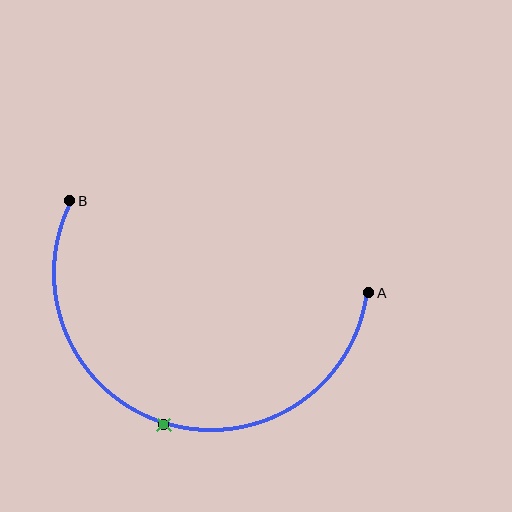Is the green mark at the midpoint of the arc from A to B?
Yes. The green mark lies on the arc at equal arc-length from both A and B — it is the arc midpoint.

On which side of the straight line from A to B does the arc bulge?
The arc bulges below the straight line connecting A and B.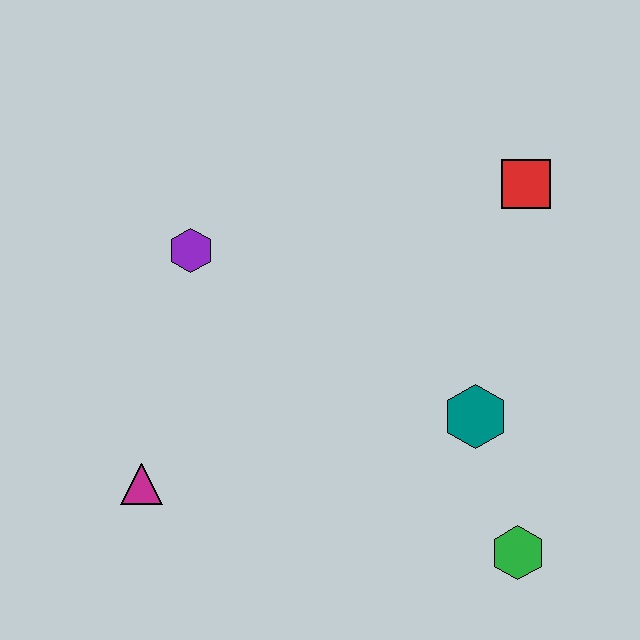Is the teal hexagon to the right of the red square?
No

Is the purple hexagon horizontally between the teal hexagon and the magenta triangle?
Yes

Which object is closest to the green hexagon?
The teal hexagon is closest to the green hexagon.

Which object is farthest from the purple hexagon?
The green hexagon is farthest from the purple hexagon.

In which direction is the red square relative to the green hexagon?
The red square is above the green hexagon.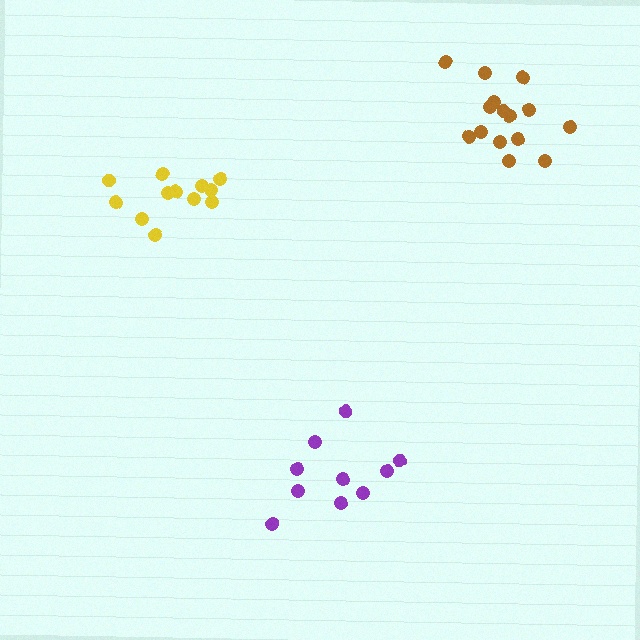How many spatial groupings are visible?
There are 3 spatial groupings.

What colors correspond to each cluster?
The clusters are colored: purple, yellow, brown.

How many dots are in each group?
Group 1: 10 dots, Group 2: 12 dots, Group 3: 15 dots (37 total).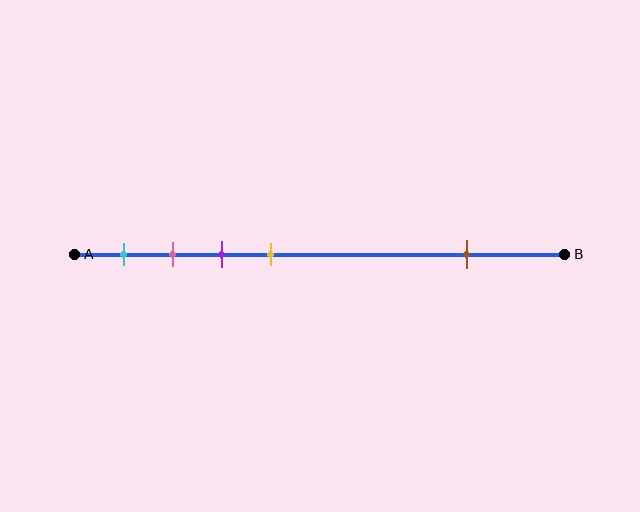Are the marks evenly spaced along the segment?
No, the marks are not evenly spaced.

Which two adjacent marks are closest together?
The pink and purple marks are the closest adjacent pair.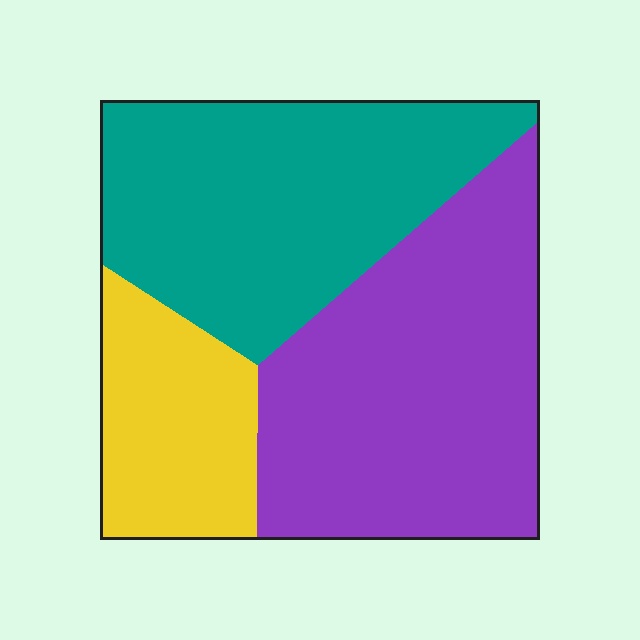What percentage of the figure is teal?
Teal takes up about three eighths (3/8) of the figure.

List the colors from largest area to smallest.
From largest to smallest: purple, teal, yellow.